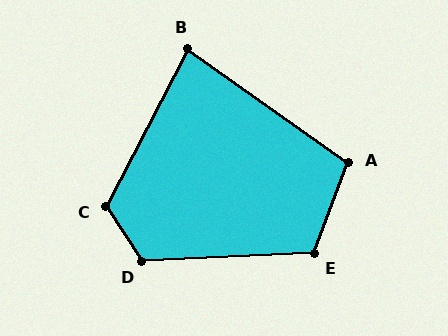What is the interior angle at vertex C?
Approximately 119 degrees (obtuse).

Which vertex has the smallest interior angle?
B, at approximately 82 degrees.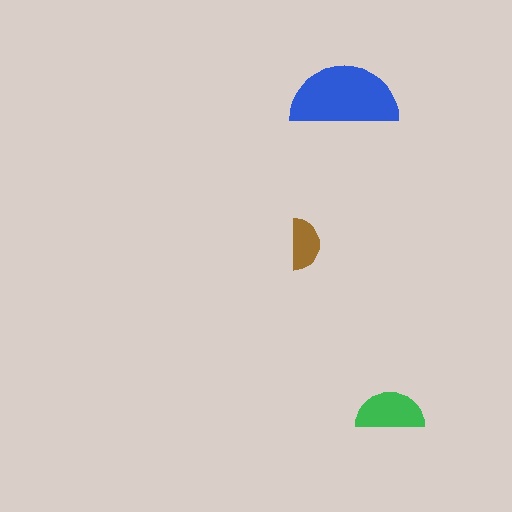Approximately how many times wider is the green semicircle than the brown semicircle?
About 1.5 times wider.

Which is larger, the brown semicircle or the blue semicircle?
The blue one.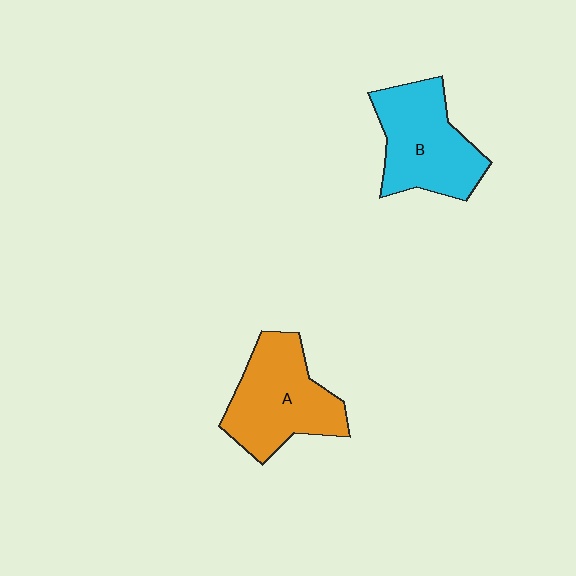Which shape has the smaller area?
Shape B (cyan).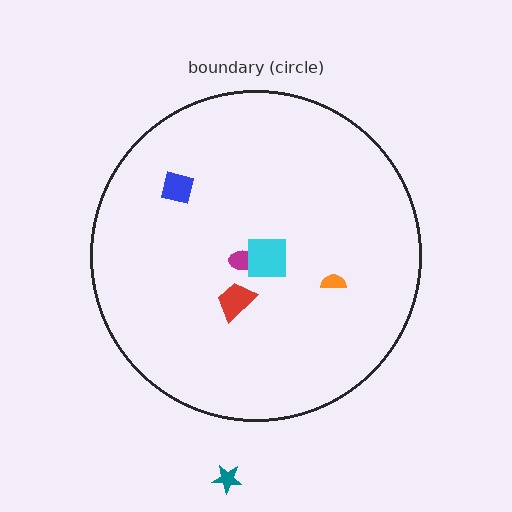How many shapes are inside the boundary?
5 inside, 1 outside.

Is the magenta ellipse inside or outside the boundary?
Inside.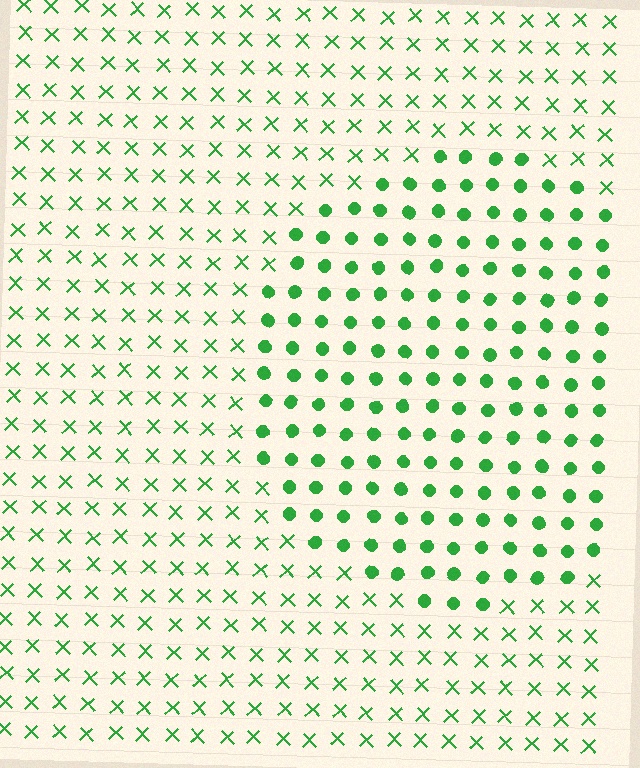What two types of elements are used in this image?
The image uses circles inside the circle region and X marks outside it.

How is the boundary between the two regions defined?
The boundary is defined by a change in element shape: circles inside vs. X marks outside. All elements share the same color and spacing.